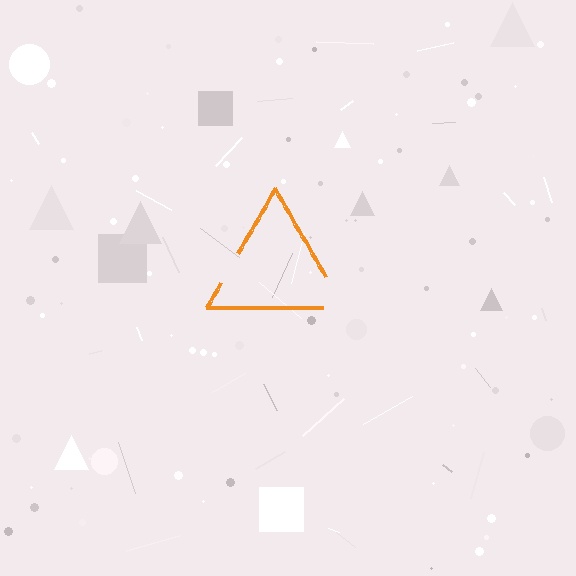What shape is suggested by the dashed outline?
The dashed outline suggests a triangle.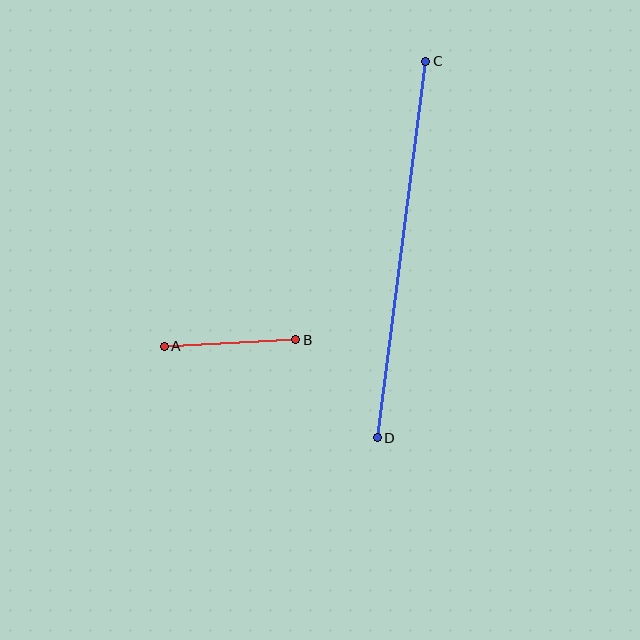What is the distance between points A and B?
The distance is approximately 132 pixels.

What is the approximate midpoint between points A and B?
The midpoint is at approximately (230, 343) pixels.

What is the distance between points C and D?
The distance is approximately 380 pixels.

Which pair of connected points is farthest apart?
Points C and D are farthest apart.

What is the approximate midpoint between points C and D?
The midpoint is at approximately (401, 249) pixels.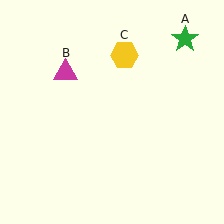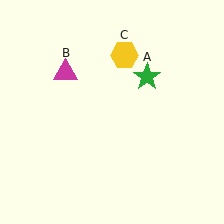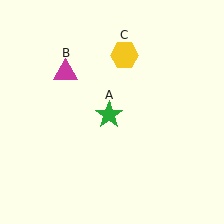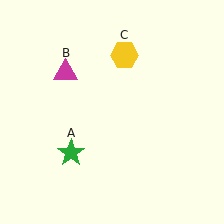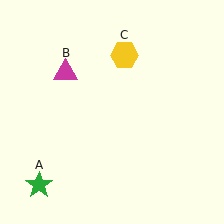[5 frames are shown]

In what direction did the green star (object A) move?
The green star (object A) moved down and to the left.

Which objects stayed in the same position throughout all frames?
Magenta triangle (object B) and yellow hexagon (object C) remained stationary.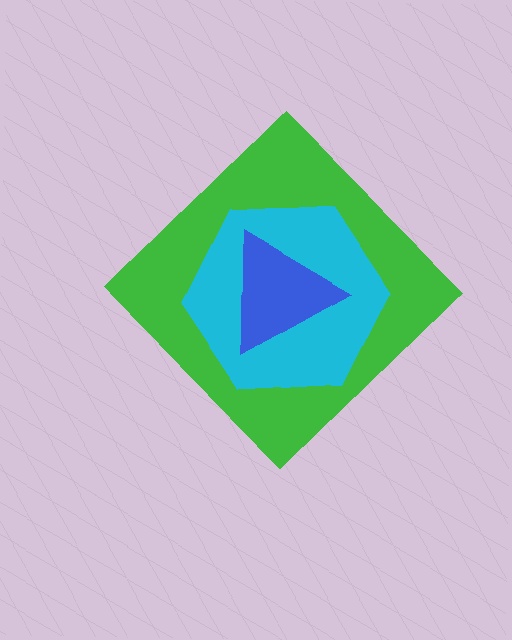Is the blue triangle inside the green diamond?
Yes.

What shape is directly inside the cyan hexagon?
The blue triangle.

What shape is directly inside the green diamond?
The cyan hexagon.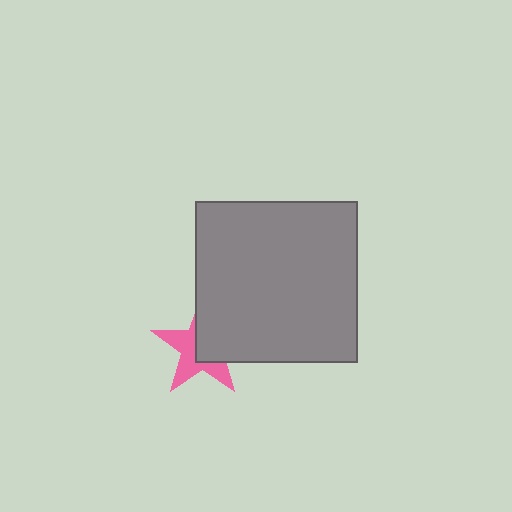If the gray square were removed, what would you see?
You would see the complete pink star.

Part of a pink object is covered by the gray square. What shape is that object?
It is a star.